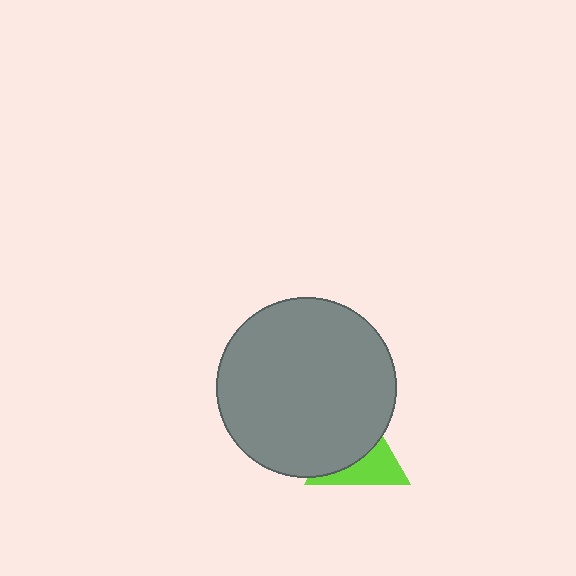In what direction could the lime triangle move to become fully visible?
The lime triangle could move toward the lower-right. That would shift it out from behind the gray circle entirely.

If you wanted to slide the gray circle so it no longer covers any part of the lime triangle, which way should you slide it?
Slide it toward the upper-left — that is the most direct way to separate the two shapes.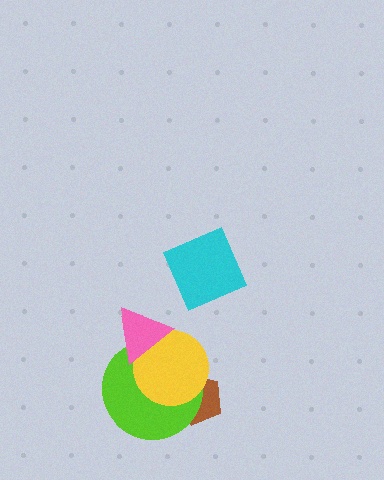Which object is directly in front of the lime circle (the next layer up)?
The yellow circle is directly in front of the lime circle.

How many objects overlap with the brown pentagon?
2 objects overlap with the brown pentagon.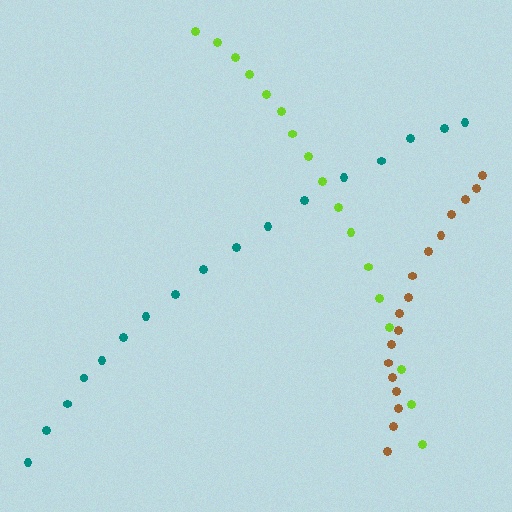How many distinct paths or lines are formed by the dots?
There are 3 distinct paths.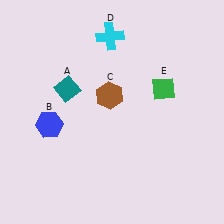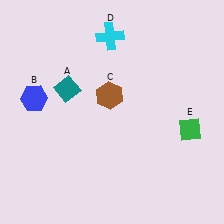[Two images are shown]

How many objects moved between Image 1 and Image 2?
2 objects moved between the two images.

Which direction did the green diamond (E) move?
The green diamond (E) moved down.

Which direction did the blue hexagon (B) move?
The blue hexagon (B) moved up.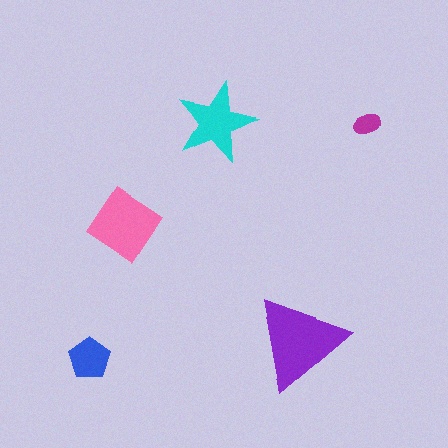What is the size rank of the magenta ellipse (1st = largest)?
5th.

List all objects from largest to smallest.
The purple triangle, the pink diamond, the cyan star, the blue pentagon, the magenta ellipse.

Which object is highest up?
The magenta ellipse is topmost.